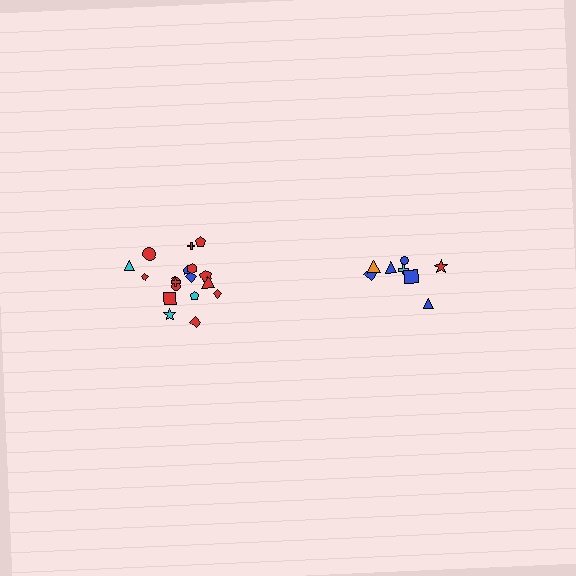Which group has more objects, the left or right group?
The left group.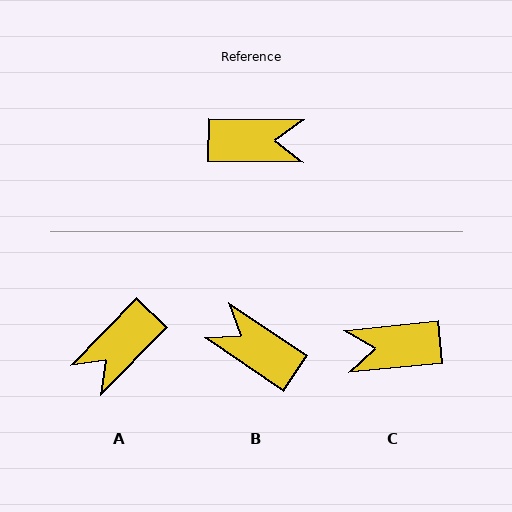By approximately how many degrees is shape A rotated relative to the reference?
Approximately 133 degrees clockwise.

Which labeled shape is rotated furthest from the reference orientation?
C, about 173 degrees away.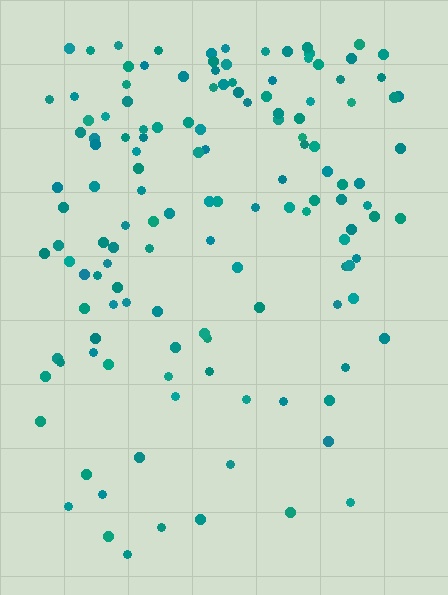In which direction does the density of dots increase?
From bottom to top, with the top side densest.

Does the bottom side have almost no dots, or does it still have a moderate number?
Still a moderate number, just noticeably fewer than the top.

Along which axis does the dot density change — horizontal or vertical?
Vertical.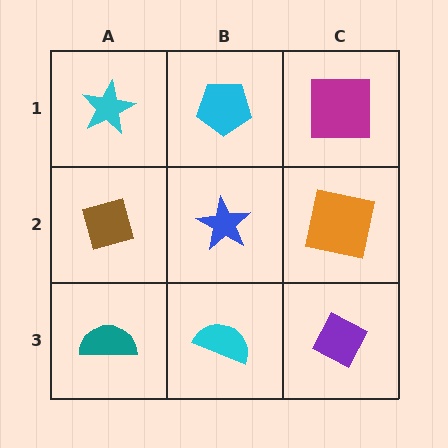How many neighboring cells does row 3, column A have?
2.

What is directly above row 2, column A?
A cyan star.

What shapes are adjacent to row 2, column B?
A cyan pentagon (row 1, column B), a cyan semicircle (row 3, column B), a brown diamond (row 2, column A), an orange square (row 2, column C).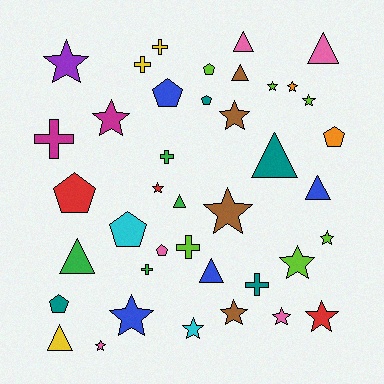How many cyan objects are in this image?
There are 2 cyan objects.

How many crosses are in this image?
There are 7 crosses.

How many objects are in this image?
There are 40 objects.